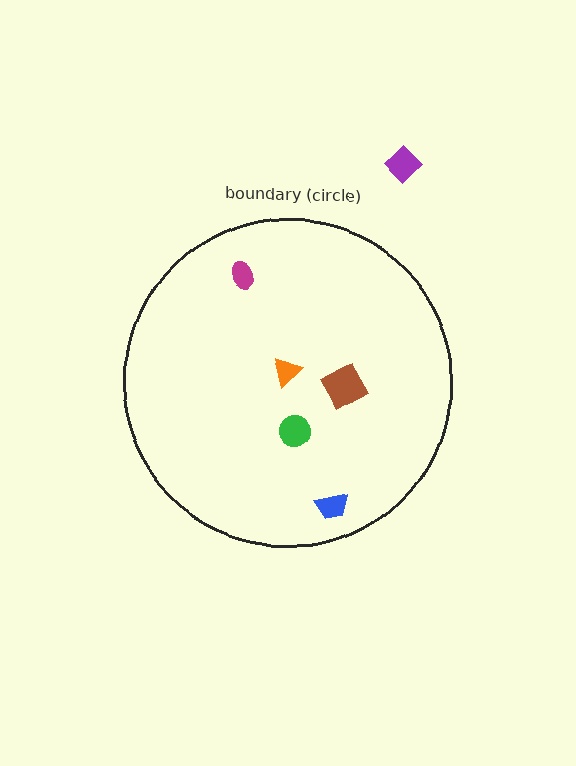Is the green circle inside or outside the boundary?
Inside.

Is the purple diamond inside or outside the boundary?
Outside.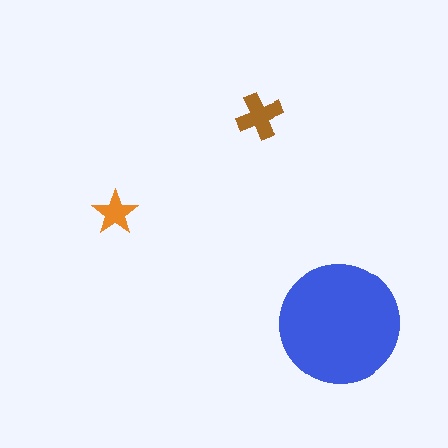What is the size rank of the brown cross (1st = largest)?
2nd.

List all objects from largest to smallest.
The blue circle, the brown cross, the orange star.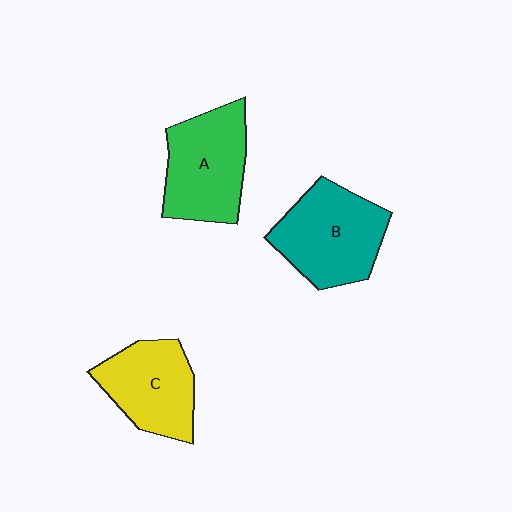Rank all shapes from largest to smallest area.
From largest to smallest: B (teal), A (green), C (yellow).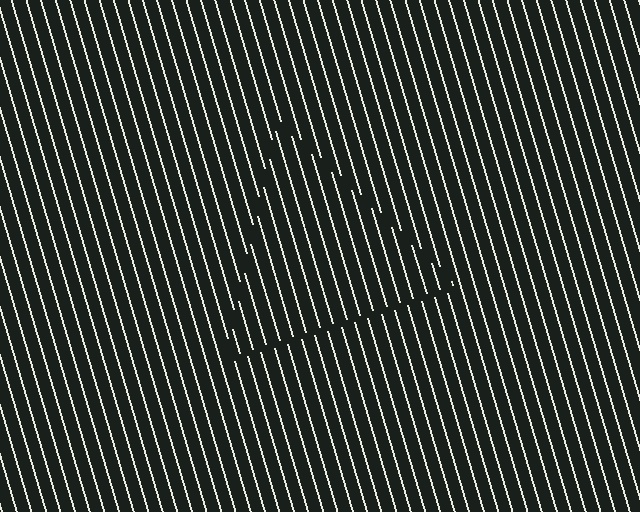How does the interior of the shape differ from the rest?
The interior of the shape contains the same grating, shifted by half a period — the contour is defined by the phase discontinuity where line-ends from the inner and outer gratings abut.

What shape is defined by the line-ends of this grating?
An illusory triangle. The interior of the shape contains the same grating, shifted by half a period — the contour is defined by the phase discontinuity where line-ends from the inner and outer gratings abut.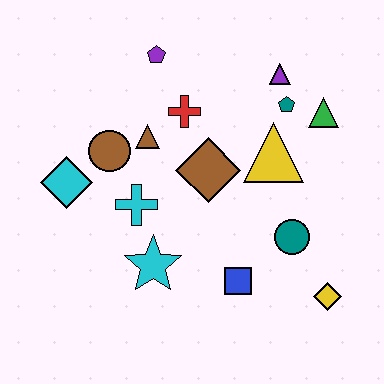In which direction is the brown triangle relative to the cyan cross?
The brown triangle is above the cyan cross.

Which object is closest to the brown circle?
The brown triangle is closest to the brown circle.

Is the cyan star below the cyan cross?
Yes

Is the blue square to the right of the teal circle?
No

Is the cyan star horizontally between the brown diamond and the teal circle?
No